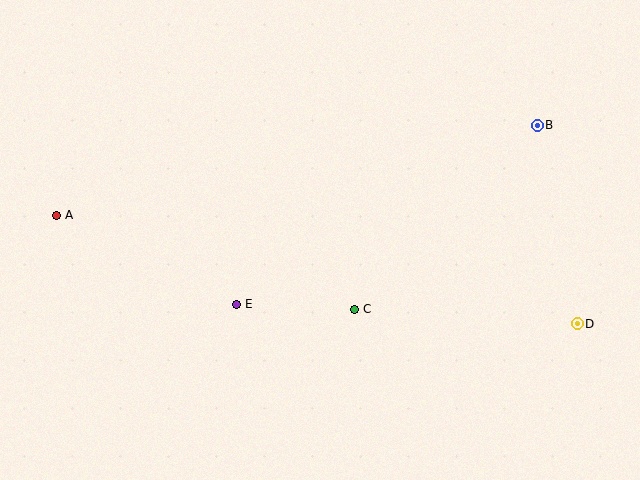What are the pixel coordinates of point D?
Point D is at (577, 324).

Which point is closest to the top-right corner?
Point B is closest to the top-right corner.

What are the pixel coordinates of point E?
Point E is at (237, 304).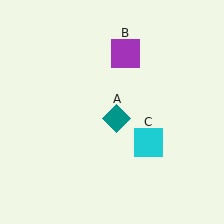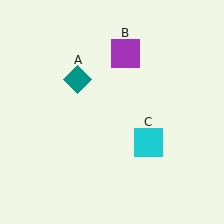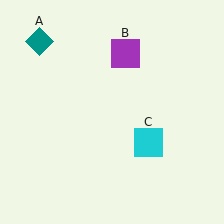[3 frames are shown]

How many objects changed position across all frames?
1 object changed position: teal diamond (object A).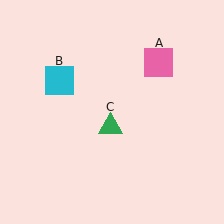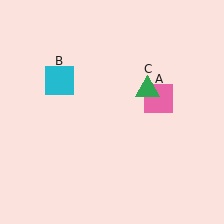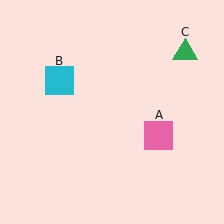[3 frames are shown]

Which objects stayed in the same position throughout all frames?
Cyan square (object B) remained stationary.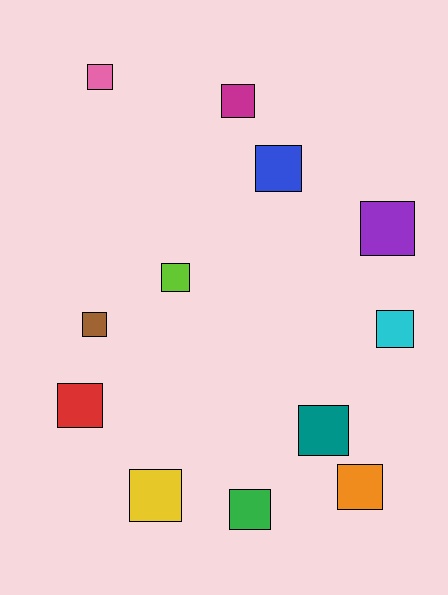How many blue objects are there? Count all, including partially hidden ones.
There is 1 blue object.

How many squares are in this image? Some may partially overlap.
There are 12 squares.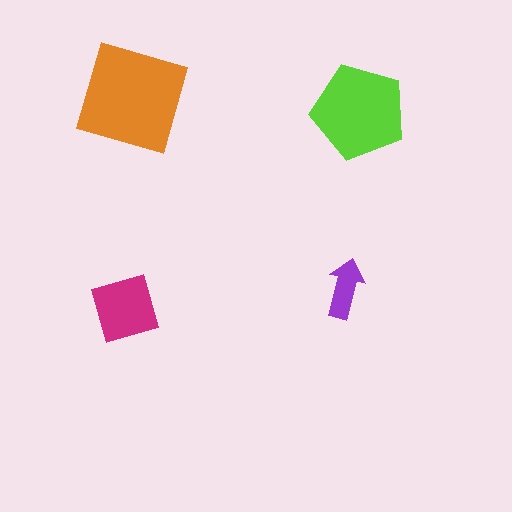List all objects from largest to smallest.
The orange diamond, the lime pentagon, the magenta square, the purple arrow.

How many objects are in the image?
There are 4 objects in the image.